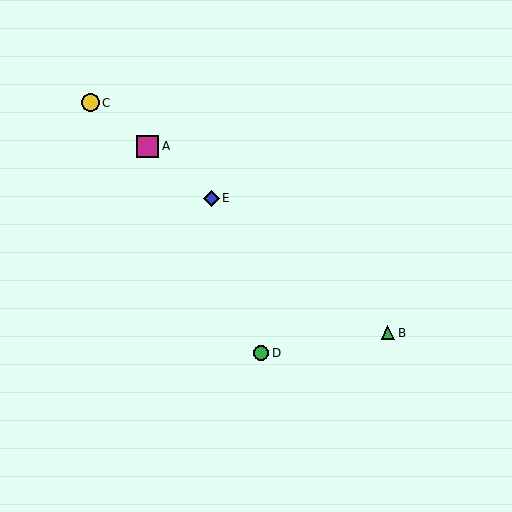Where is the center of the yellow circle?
The center of the yellow circle is at (90, 103).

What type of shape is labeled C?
Shape C is a yellow circle.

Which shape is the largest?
The magenta square (labeled A) is the largest.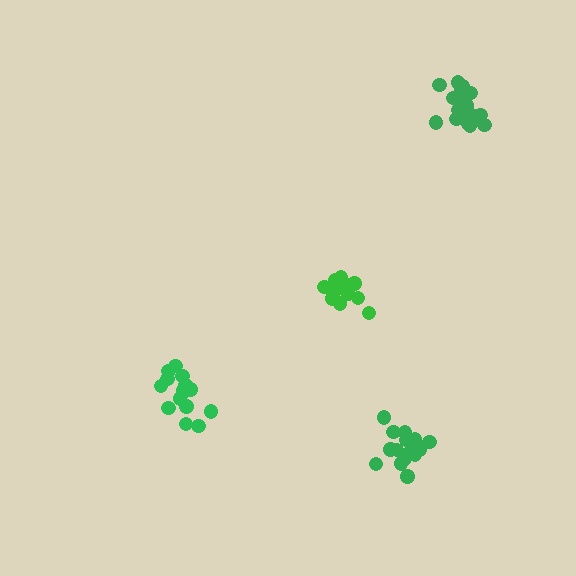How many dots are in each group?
Group 1: 15 dots, Group 2: 13 dots, Group 3: 17 dots, Group 4: 19 dots (64 total).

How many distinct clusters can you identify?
There are 4 distinct clusters.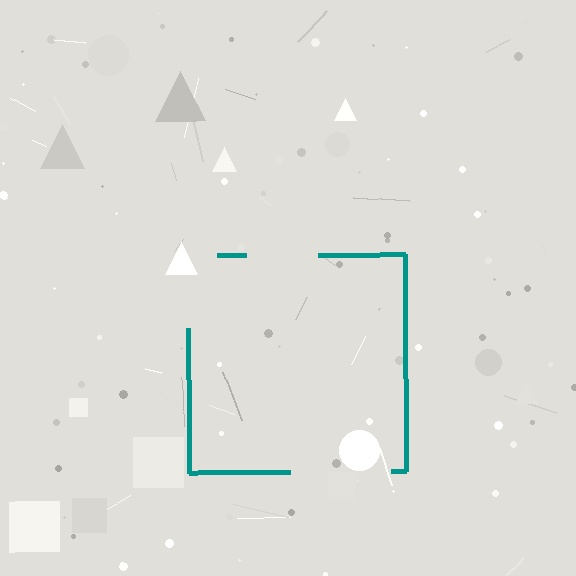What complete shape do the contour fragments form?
The contour fragments form a square.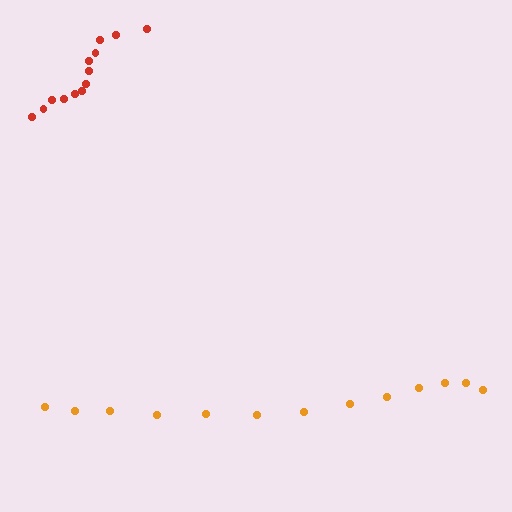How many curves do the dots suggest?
There are 2 distinct paths.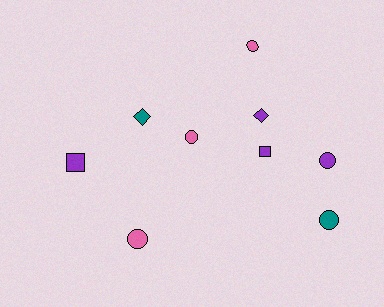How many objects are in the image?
There are 9 objects.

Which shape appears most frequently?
Circle, with 5 objects.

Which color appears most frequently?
Purple, with 4 objects.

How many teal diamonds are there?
There is 1 teal diamond.